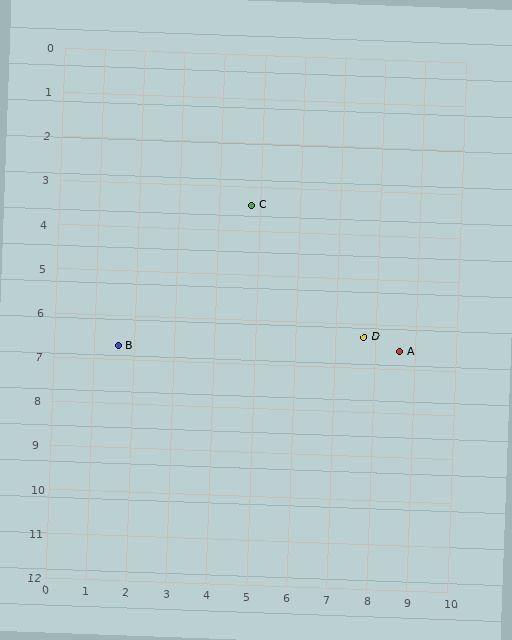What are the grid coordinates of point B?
Point B is at approximately (1.6, 6.7).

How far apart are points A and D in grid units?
Points A and D are about 0.9 grid units apart.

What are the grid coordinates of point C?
Point C is at approximately (4.8, 3.4).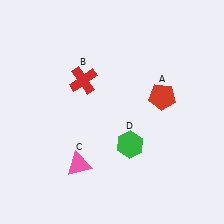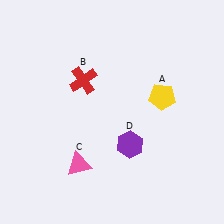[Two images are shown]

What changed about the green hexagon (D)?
In Image 1, D is green. In Image 2, it changed to purple.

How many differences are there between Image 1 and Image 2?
There are 2 differences between the two images.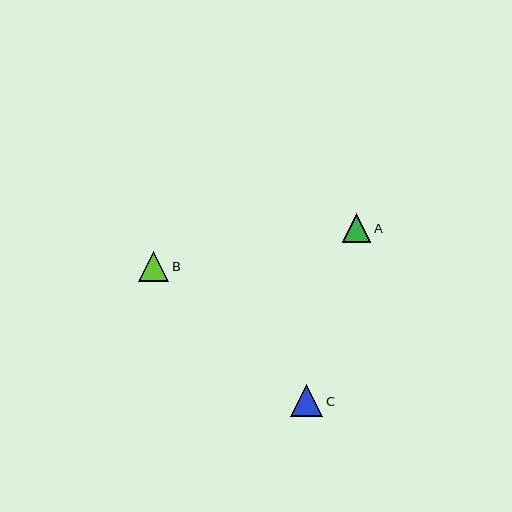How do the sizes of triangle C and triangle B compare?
Triangle C and triangle B are approximately the same size.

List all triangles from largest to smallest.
From largest to smallest: C, B, A.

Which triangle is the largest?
Triangle C is the largest with a size of approximately 32 pixels.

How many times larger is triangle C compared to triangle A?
Triangle C is approximately 1.1 times the size of triangle A.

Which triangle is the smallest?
Triangle A is the smallest with a size of approximately 29 pixels.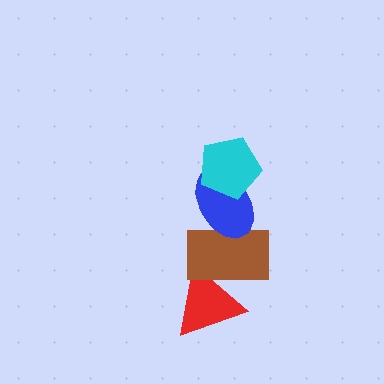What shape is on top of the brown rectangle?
The blue ellipse is on top of the brown rectangle.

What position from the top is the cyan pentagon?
The cyan pentagon is 1st from the top.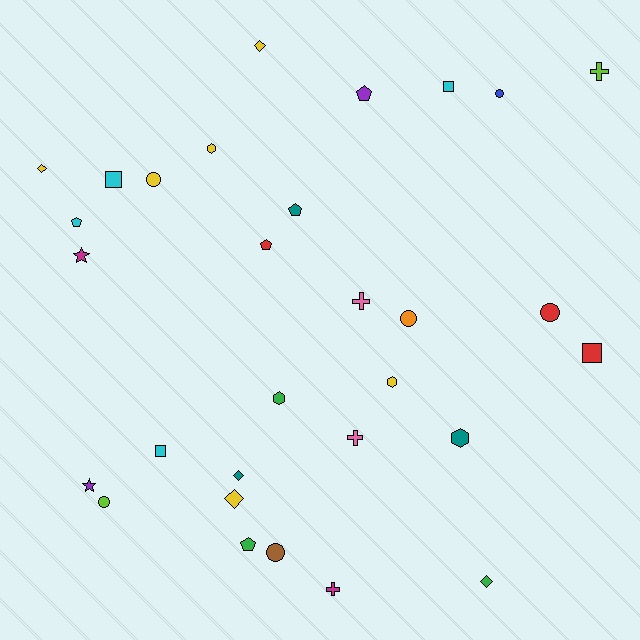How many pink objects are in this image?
There are 2 pink objects.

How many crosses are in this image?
There are 4 crosses.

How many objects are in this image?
There are 30 objects.